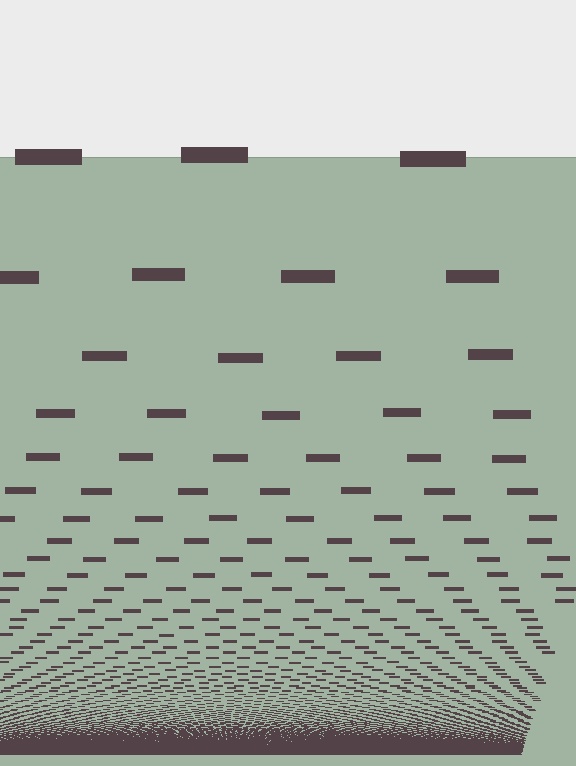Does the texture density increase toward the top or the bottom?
Density increases toward the bottom.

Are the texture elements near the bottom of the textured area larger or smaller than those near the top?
Smaller. The gradient is inverted — elements near the bottom are smaller and denser.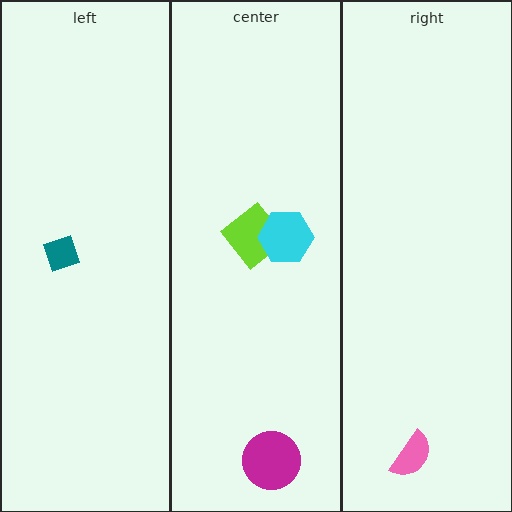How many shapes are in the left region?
1.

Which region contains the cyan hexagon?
The center region.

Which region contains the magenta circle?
The center region.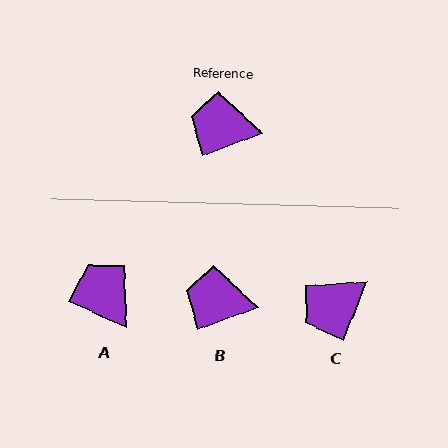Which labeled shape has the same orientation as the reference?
B.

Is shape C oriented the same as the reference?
No, it is off by about 48 degrees.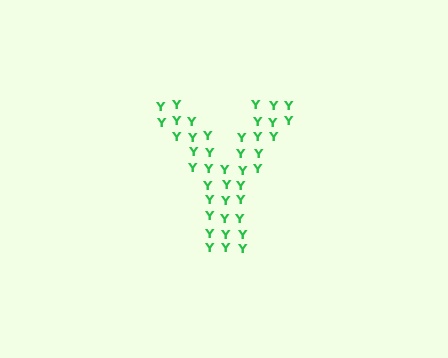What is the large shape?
The large shape is the letter Y.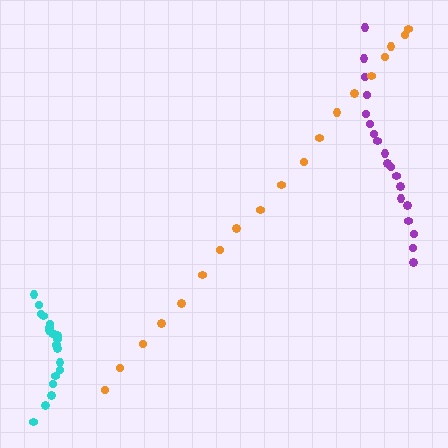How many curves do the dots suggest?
There are 3 distinct paths.